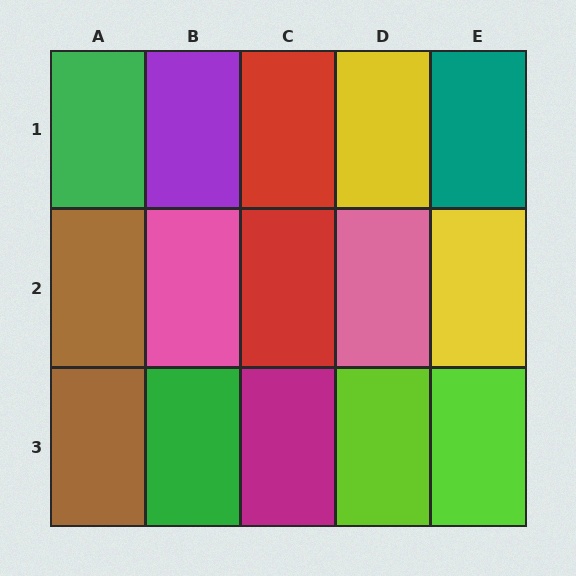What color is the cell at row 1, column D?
Yellow.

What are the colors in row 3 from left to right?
Brown, green, magenta, lime, lime.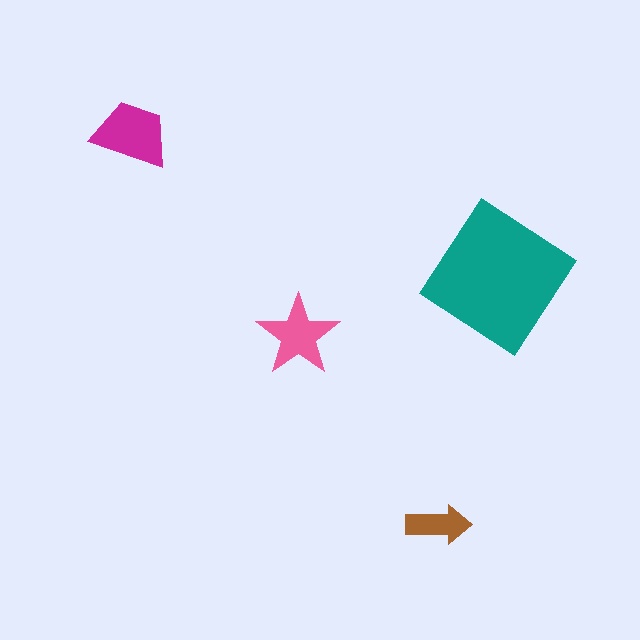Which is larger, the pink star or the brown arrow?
The pink star.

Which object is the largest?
The teal diamond.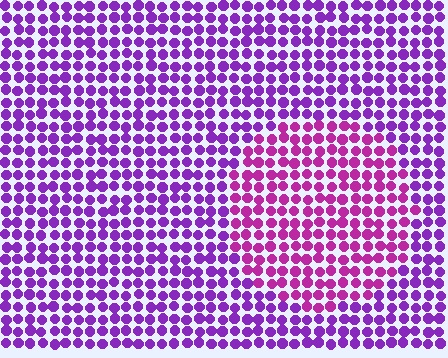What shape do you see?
I see a circle.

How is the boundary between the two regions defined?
The boundary is defined purely by a slight shift in hue (about 32 degrees). Spacing, size, and orientation are identical on both sides.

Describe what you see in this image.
The image is filled with small purple elements in a uniform arrangement. A circle-shaped region is visible where the elements are tinted to a slightly different hue, forming a subtle color boundary.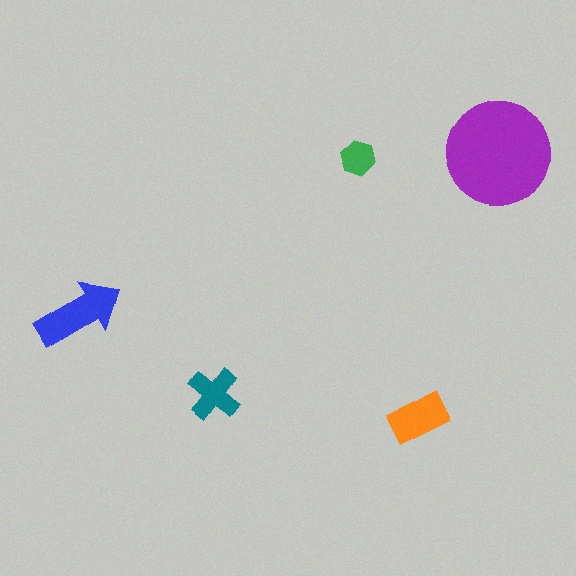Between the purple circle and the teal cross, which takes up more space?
The purple circle.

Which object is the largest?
The purple circle.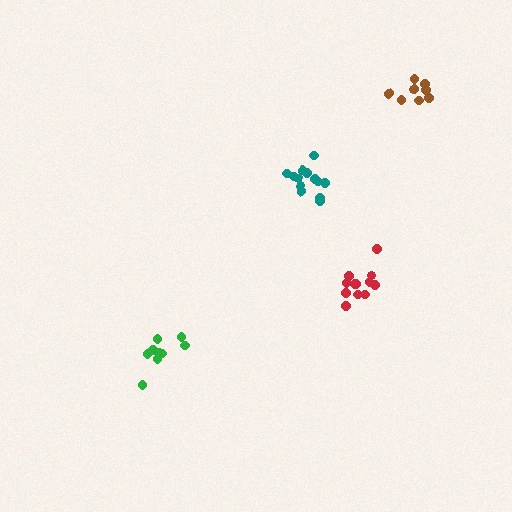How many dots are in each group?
Group 1: 13 dots, Group 2: 9 dots, Group 3: 9 dots, Group 4: 12 dots (43 total).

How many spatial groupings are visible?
There are 4 spatial groupings.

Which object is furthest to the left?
The green cluster is leftmost.